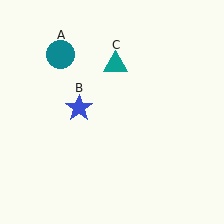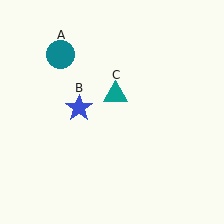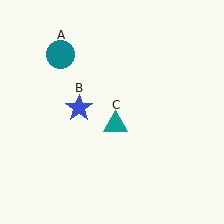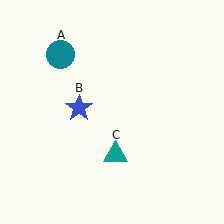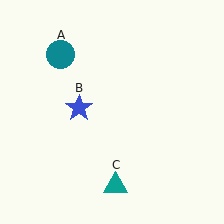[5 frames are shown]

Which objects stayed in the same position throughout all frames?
Teal circle (object A) and blue star (object B) remained stationary.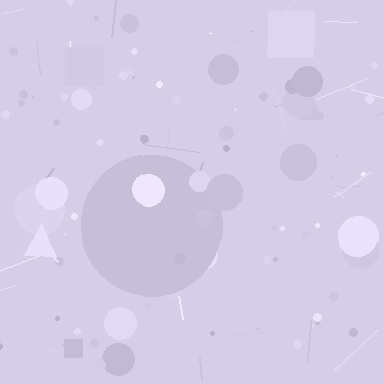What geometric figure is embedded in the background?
A circle is embedded in the background.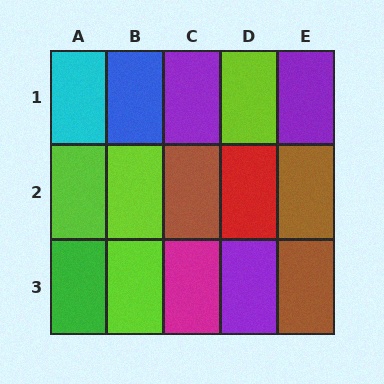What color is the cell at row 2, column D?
Red.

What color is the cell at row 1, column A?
Cyan.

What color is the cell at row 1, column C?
Purple.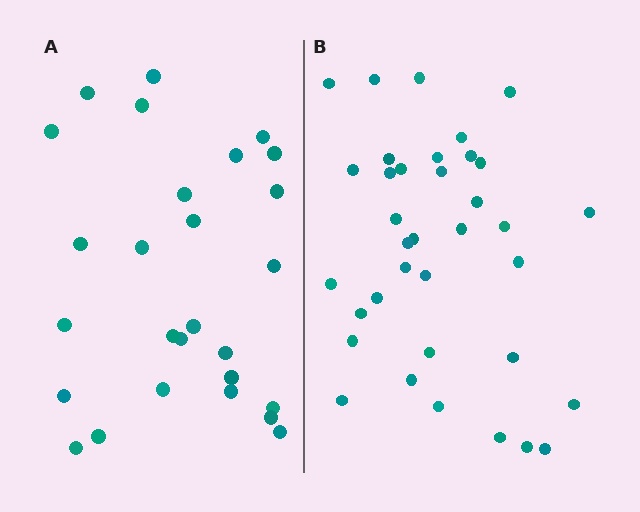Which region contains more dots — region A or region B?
Region B (the right region) has more dots.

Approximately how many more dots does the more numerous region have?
Region B has roughly 8 or so more dots than region A.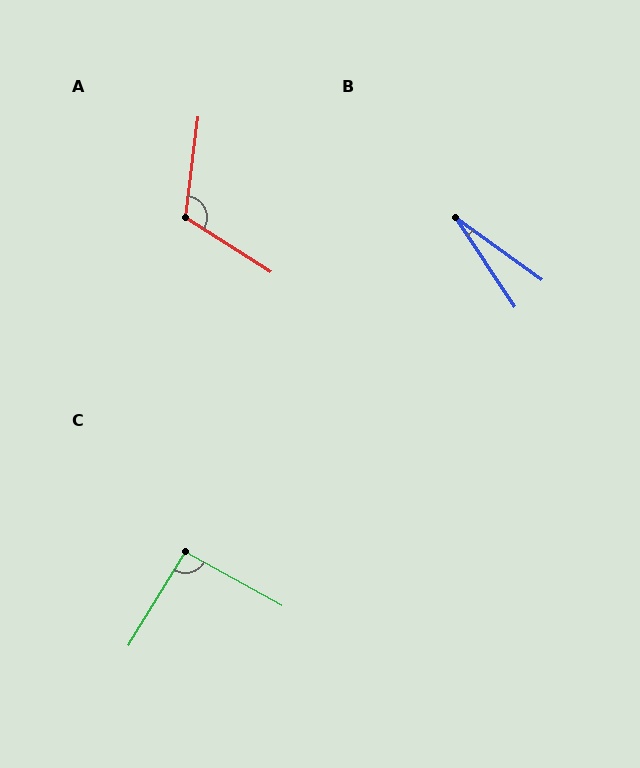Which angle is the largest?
A, at approximately 115 degrees.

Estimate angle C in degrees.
Approximately 93 degrees.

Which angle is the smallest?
B, at approximately 21 degrees.